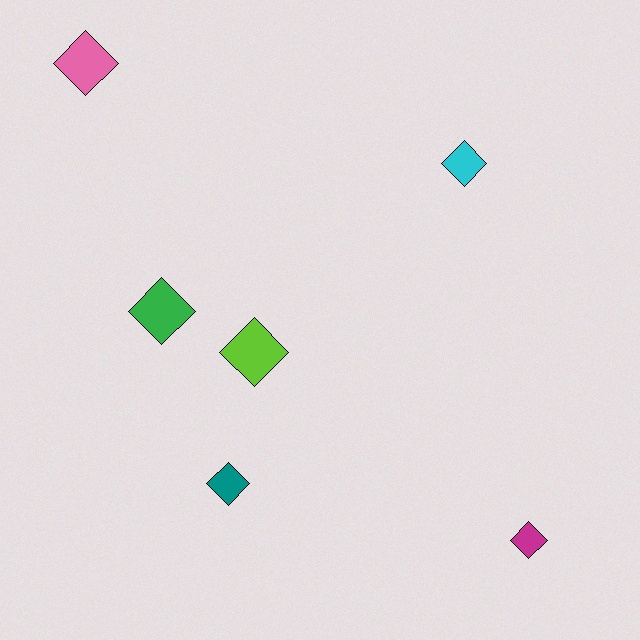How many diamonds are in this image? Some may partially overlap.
There are 6 diamonds.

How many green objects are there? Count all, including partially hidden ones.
There is 1 green object.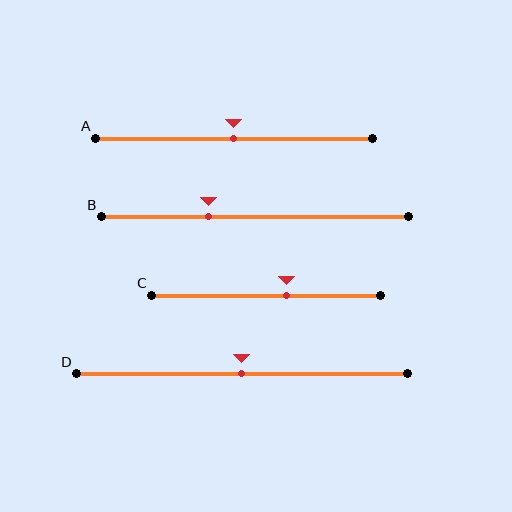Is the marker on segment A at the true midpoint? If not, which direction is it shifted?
Yes, the marker on segment A is at the true midpoint.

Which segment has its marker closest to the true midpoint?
Segment A has its marker closest to the true midpoint.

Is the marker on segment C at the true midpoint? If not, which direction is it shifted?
No, the marker on segment C is shifted to the right by about 9% of the segment length.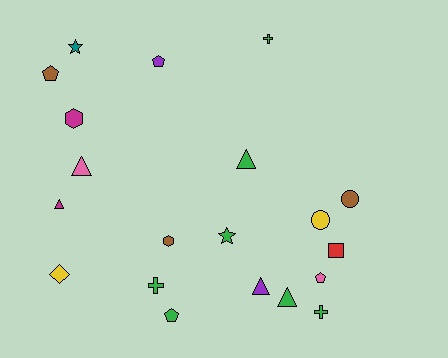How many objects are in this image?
There are 20 objects.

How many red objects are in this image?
There is 1 red object.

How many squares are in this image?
There is 1 square.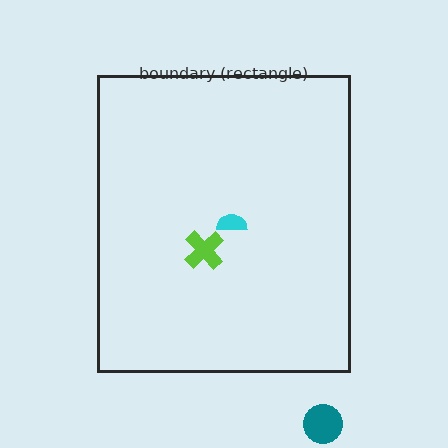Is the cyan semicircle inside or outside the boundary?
Inside.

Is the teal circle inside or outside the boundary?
Outside.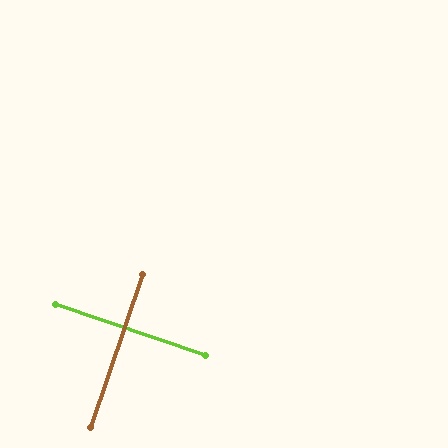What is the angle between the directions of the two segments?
Approximately 90 degrees.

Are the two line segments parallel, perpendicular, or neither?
Perpendicular — they meet at approximately 90°.